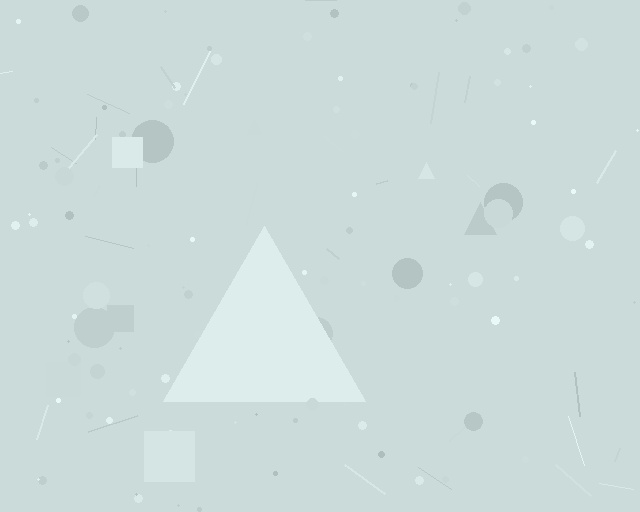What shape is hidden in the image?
A triangle is hidden in the image.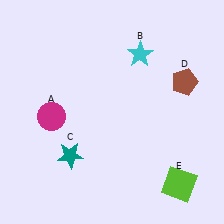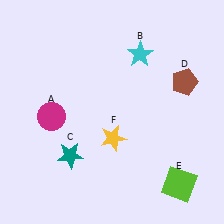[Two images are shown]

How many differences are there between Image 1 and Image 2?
There is 1 difference between the two images.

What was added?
A yellow star (F) was added in Image 2.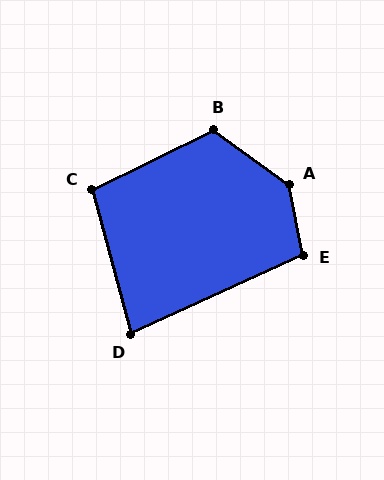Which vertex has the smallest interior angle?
D, at approximately 81 degrees.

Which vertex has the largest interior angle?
A, at approximately 137 degrees.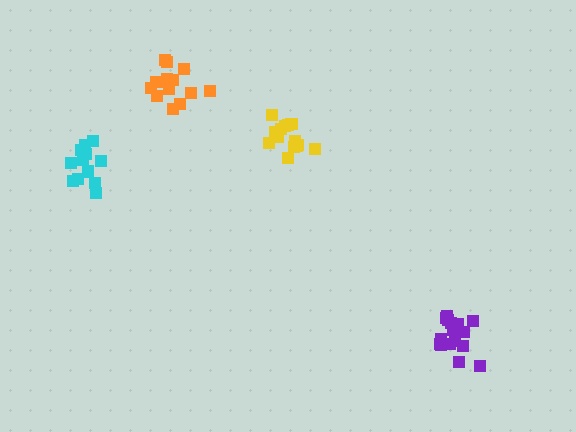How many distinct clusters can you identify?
There are 4 distinct clusters.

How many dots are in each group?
Group 1: 14 dots, Group 2: 16 dots, Group 3: 16 dots, Group 4: 15 dots (61 total).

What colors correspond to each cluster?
The clusters are colored: cyan, purple, orange, yellow.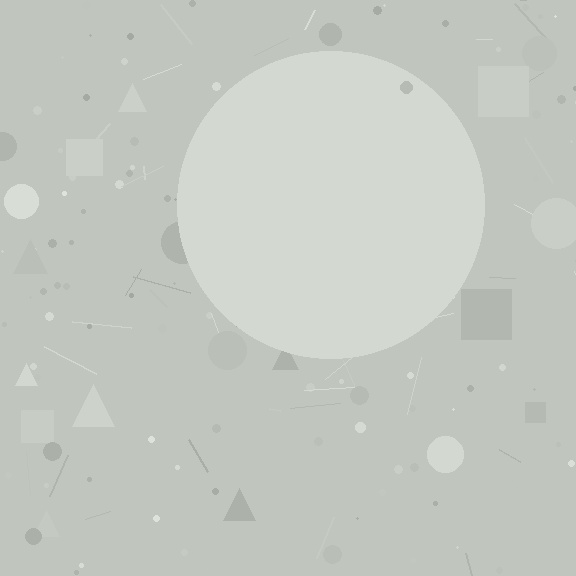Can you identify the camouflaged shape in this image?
The camouflaged shape is a circle.